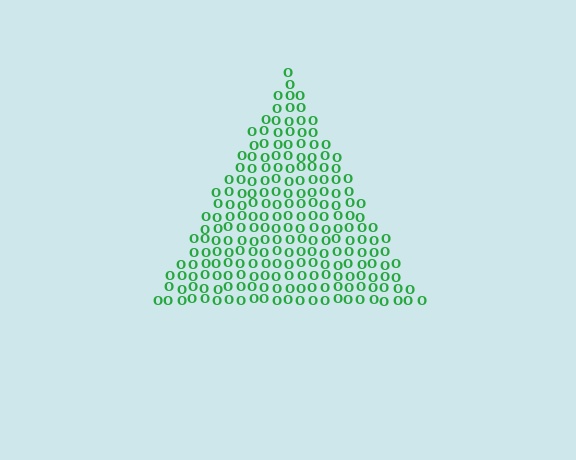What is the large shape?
The large shape is a triangle.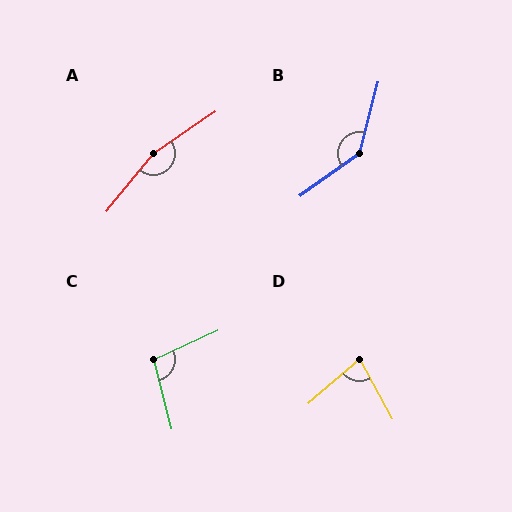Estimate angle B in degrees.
Approximately 140 degrees.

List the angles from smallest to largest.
D (78°), C (100°), B (140°), A (163°).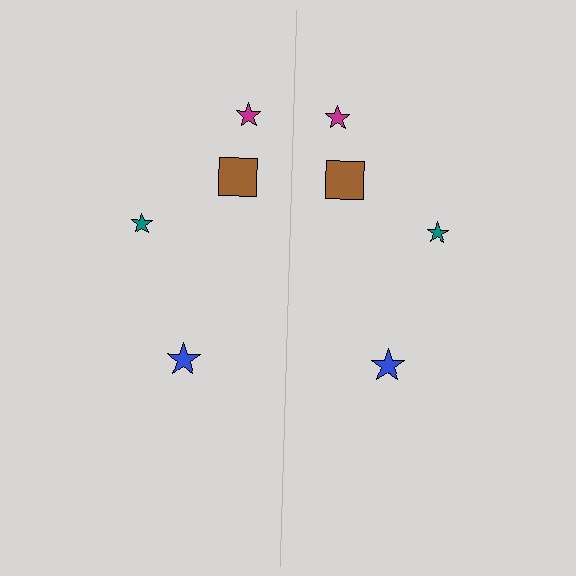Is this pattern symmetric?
Yes, this pattern has bilateral (reflection) symmetry.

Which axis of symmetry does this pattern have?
The pattern has a vertical axis of symmetry running through the center of the image.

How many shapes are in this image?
There are 8 shapes in this image.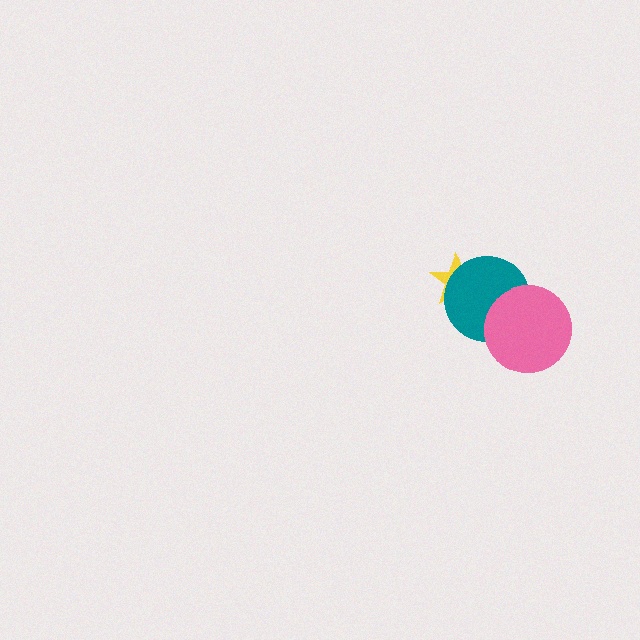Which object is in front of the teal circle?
The pink circle is in front of the teal circle.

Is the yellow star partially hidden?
Yes, it is partially covered by another shape.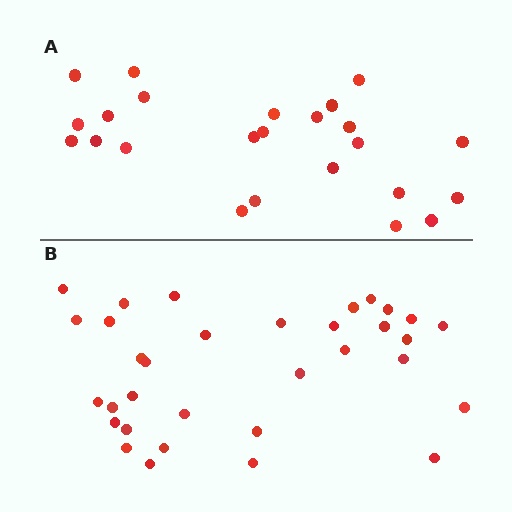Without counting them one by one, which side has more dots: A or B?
Region B (the bottom region) has more dots.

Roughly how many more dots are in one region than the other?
Region B has roughly 8 or so more dots than region A.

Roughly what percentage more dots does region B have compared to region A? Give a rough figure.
About 40% more.